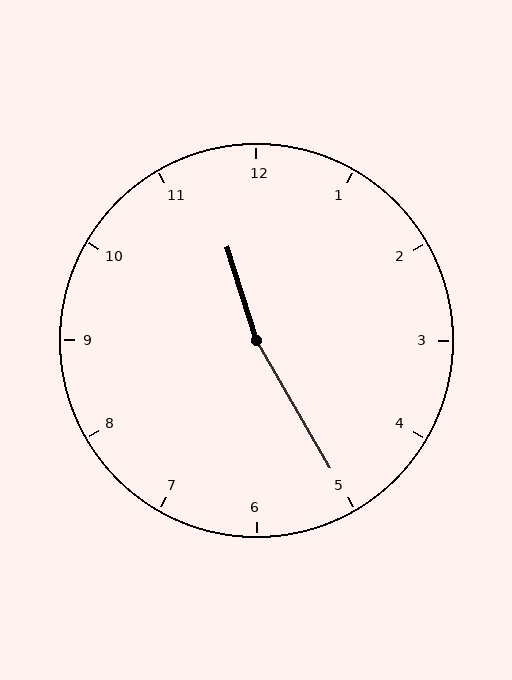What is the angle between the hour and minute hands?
Approximately 168 degrees.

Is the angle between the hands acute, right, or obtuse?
It is obtuse.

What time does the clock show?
11:25.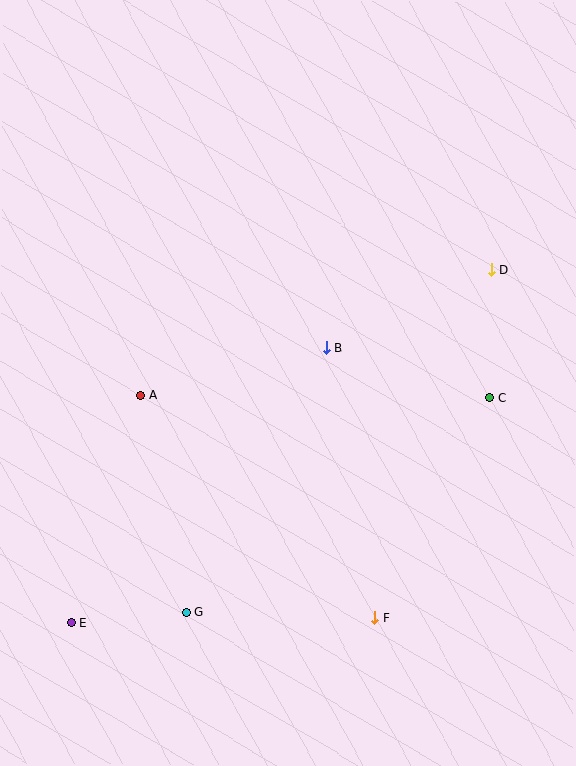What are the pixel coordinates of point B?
Point B is at (327, 348).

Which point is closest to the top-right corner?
Point D is closest to the top-right corner.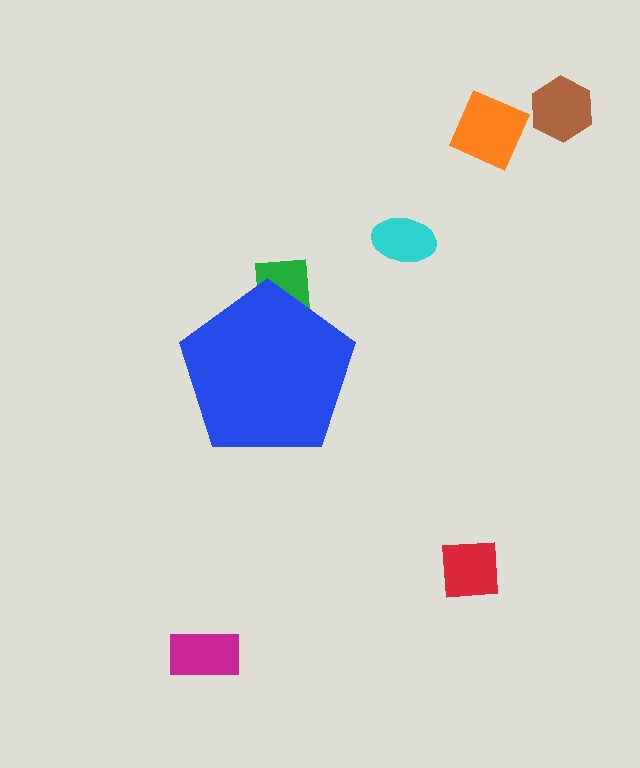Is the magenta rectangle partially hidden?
No, the magenta rectangle is fully visible.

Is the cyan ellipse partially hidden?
No, the cyan ellipse is fully visible.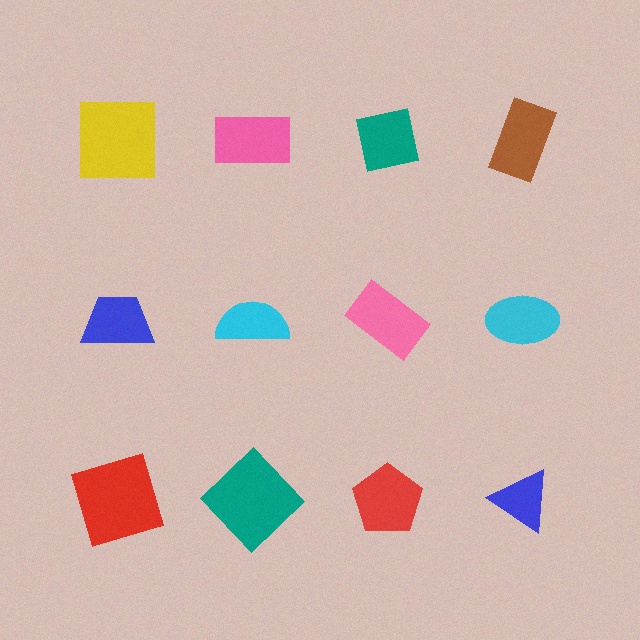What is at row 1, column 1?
A yellow square.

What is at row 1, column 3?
A teal square.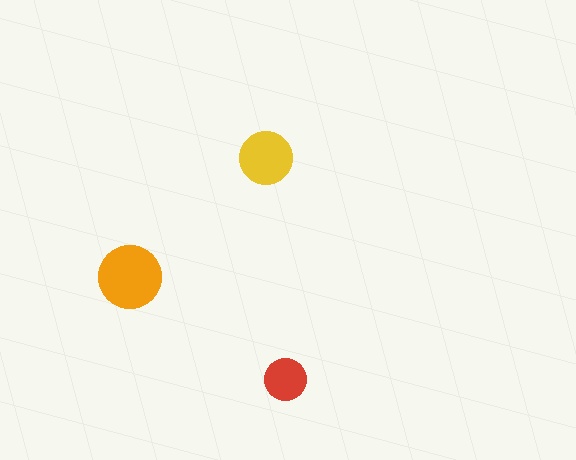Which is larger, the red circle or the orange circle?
The orange one.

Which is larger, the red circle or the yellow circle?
The yellow one.